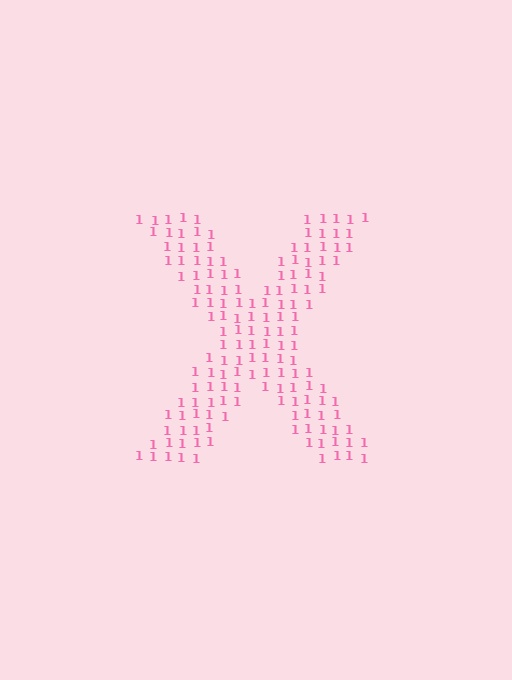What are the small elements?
The small elements are digit 1's.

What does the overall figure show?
The overall figure shows the letter X.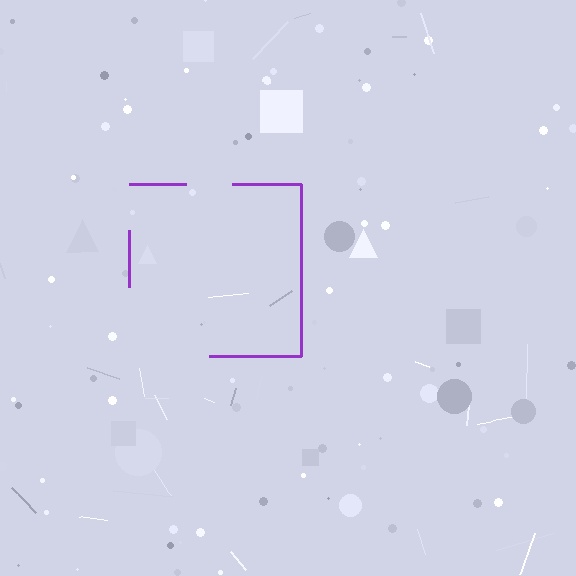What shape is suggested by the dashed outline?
The dashed outline suggests a square.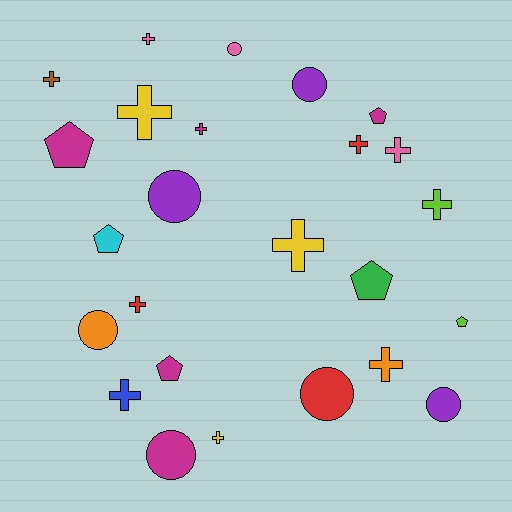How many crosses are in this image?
There are 12 crosses.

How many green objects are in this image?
There is 1 green object.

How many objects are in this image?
There are 25 objects.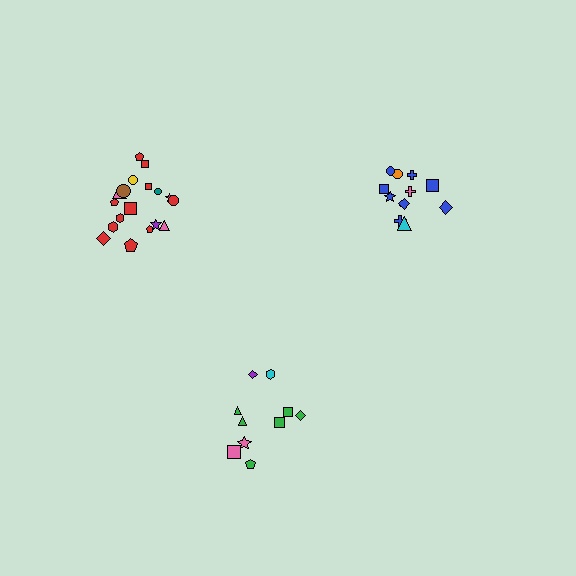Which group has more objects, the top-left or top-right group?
The top-left group.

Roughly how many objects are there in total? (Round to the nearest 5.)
Roughly 40 objects in total.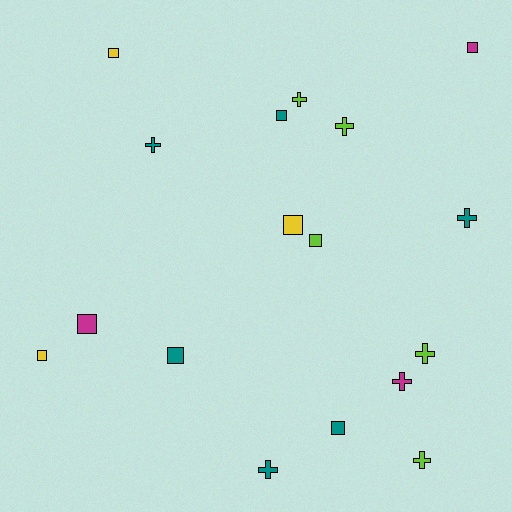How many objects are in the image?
There are 17 objects.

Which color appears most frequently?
Teal, with 6 objects.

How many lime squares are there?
There is 1 lime square.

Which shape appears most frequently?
Square, with 9 objects.